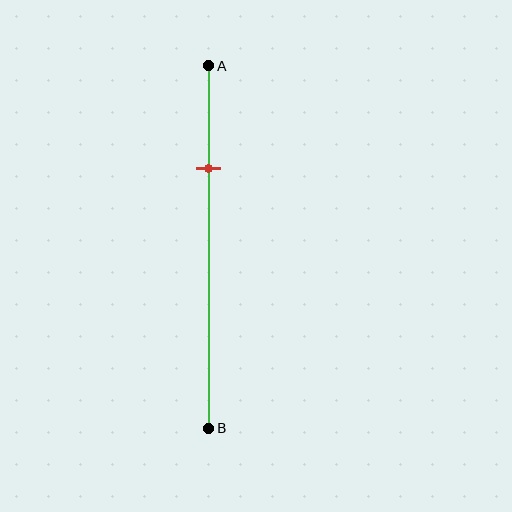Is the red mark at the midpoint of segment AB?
No, the mark is at about 30% from A, not at the 50% midpoint.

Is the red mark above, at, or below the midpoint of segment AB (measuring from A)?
The red mark is above the midpoint of segment AB.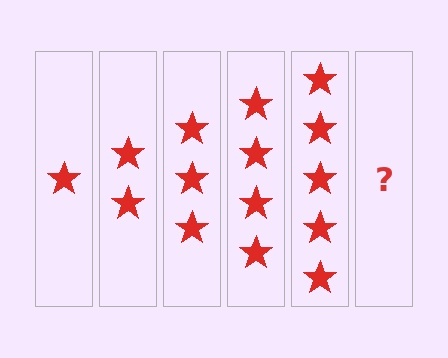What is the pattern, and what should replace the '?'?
The pattern is that each step adds one more star. The '?' should be 6 stars.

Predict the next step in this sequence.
The next step is 6 stars.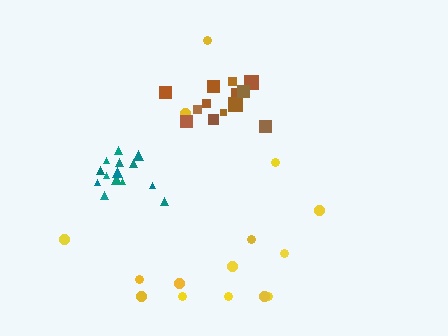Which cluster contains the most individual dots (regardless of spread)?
Yellow (16).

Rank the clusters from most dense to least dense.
brown, teal, yellow.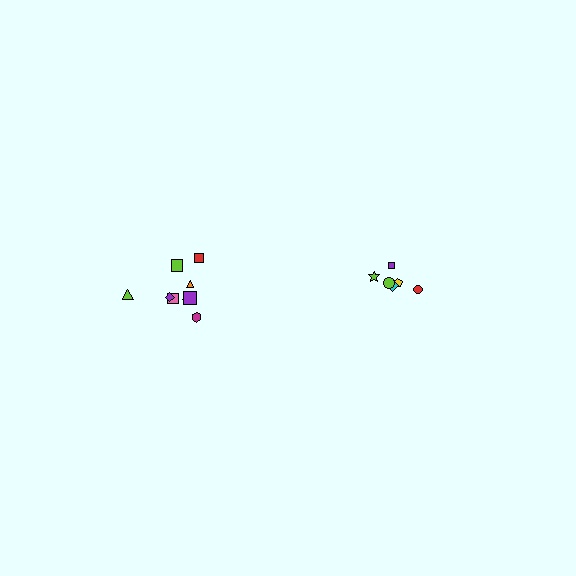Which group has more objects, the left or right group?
The left group.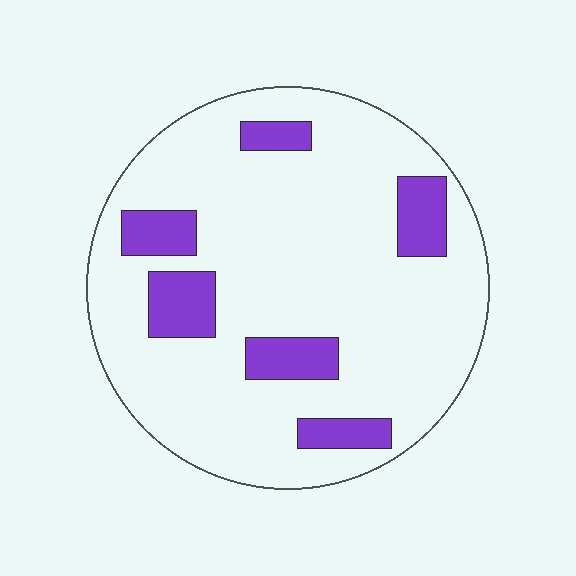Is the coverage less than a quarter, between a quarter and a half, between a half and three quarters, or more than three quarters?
Less than a quarter.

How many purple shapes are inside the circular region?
6.